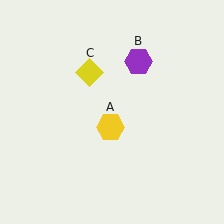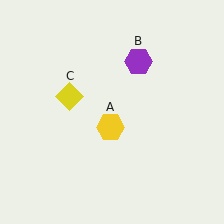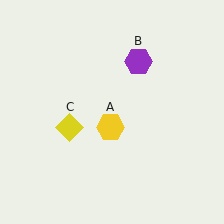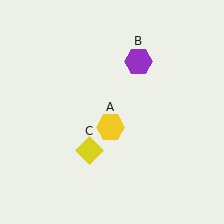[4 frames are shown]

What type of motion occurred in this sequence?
The yellow diamond (object C) rotated counterclockwise around the center of the scene.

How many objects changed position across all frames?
1 object changed position: yellow diamond (object C).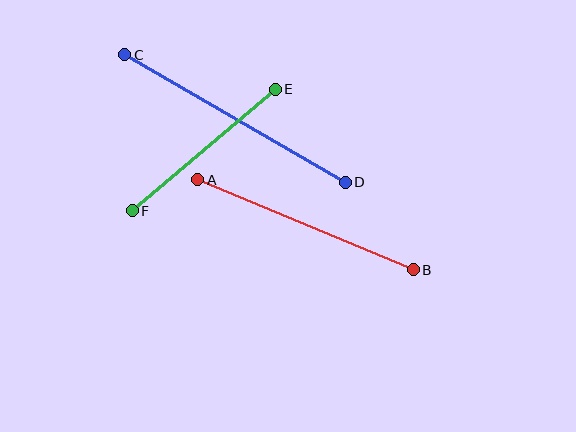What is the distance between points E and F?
The distance is approximately 187 pixels.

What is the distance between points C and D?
The distance is approximately 255 pixels.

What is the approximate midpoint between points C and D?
The midpoint is at approximately (235, 118) pixels.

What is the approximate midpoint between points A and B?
The midpoint is at approximately (306, 225) pixels.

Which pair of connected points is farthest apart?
Points C and D are farthest apart.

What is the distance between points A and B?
The distance is approximately 234 pixels.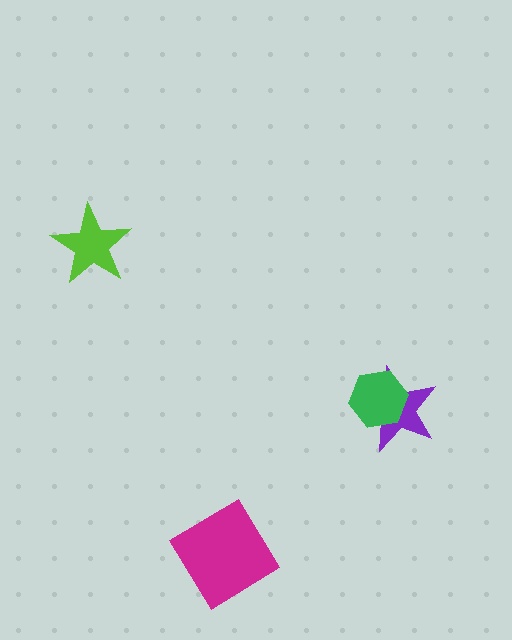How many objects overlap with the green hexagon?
1 object overlaps with the green hexagon.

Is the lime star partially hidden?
No, no other shape covers it.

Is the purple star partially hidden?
Yes, it is partially covered by another shape.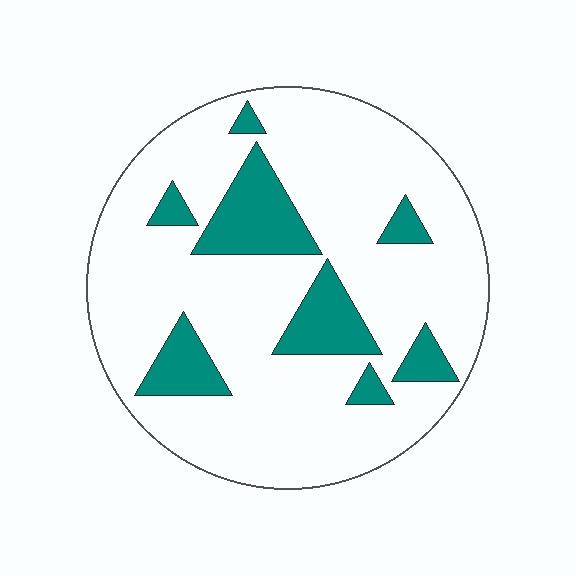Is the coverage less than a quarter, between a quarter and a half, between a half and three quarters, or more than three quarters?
Less than a quarter.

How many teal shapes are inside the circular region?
8.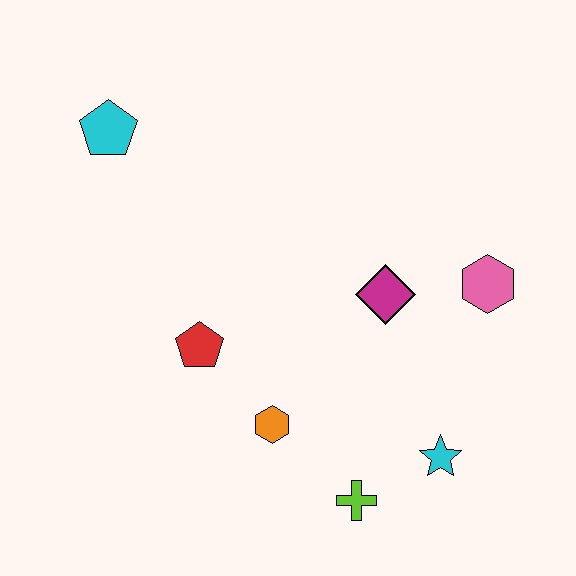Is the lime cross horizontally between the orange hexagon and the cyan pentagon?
No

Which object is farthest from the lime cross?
The cyan pentagon is farthest from the lime cross.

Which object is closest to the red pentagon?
The orange hexagon is closest to the red pentagon.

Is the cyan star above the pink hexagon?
No